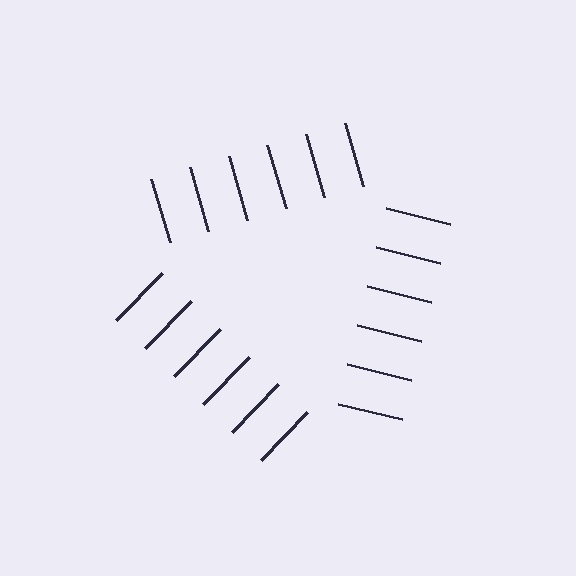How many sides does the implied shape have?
3 sides — the line-ends trace a triangle.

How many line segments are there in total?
18 — 6 along each of the 3 edges.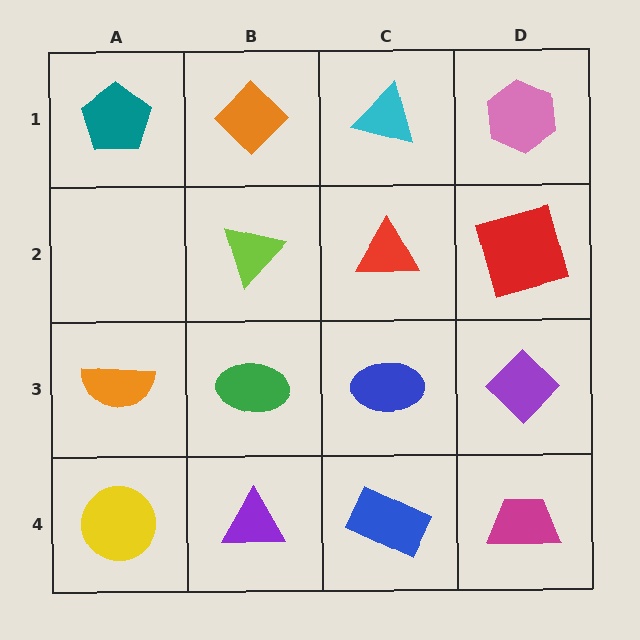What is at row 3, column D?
A purple diamond.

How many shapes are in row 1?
4 shapes.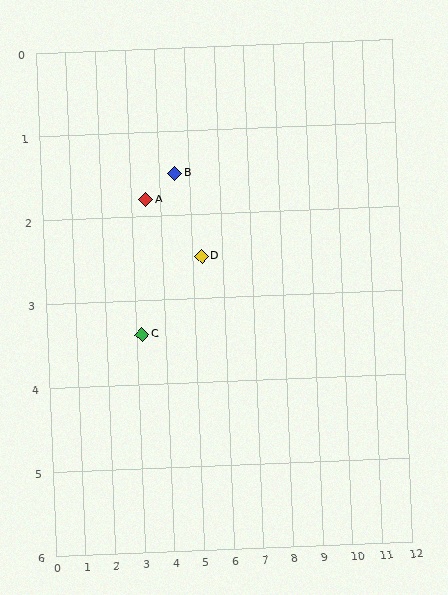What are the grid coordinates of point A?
Point A is at approximately (3.5, 1.8).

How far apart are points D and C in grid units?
Points D and C are about 2.3 grid units apart.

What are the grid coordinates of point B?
Point B is at approximately (4.5, 1.5).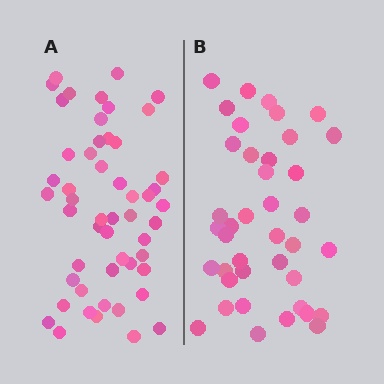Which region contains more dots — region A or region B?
Region A (the left region) has more dots.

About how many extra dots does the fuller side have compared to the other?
Region A has roughly 12 or so more dots than region B.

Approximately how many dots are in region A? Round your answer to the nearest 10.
About 50 dots. (The exact count is 52, which rounds to 50.)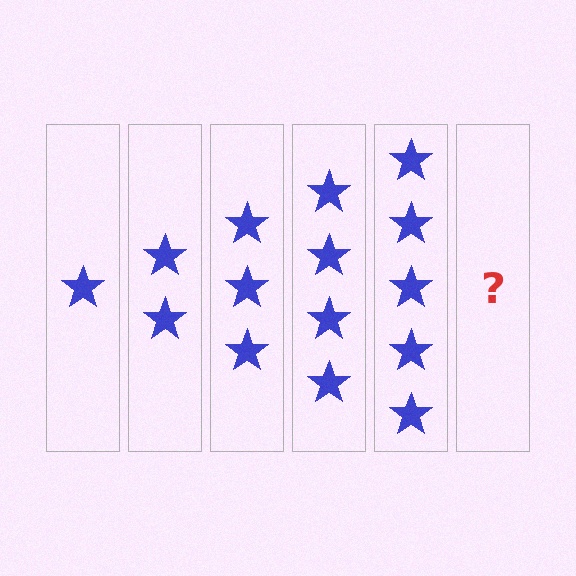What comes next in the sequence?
The next element should be 6 stars.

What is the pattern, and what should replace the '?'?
The pattern is that each step adds one more star. The '?' should be 6 stars.